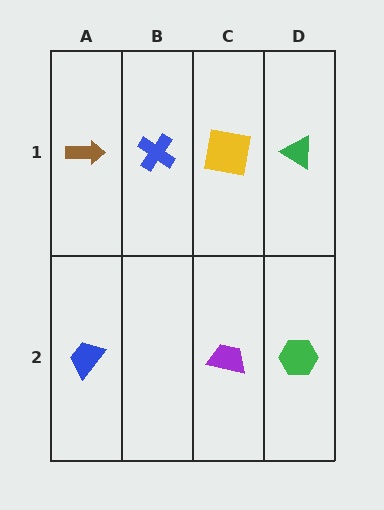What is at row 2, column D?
A green hexagon.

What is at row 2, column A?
A blue trapezoid.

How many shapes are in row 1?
4 shapes.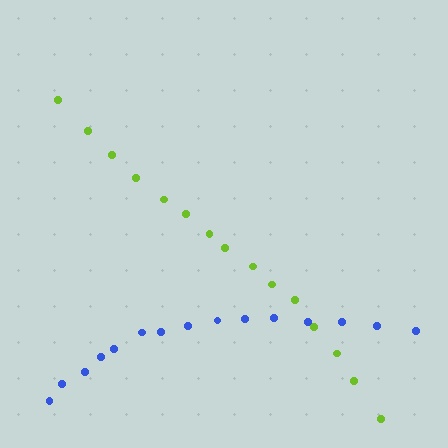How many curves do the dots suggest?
There are 2 distinct paths.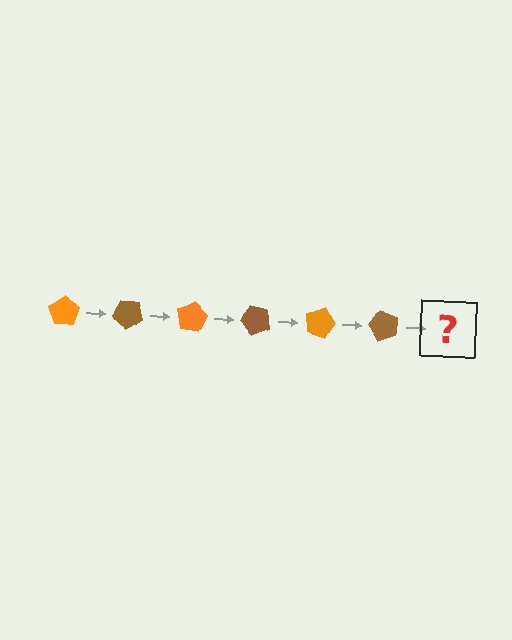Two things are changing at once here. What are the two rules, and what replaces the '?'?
The two rules are that it rotates 40 degrees each step and the color cycles through orange and brown. The '?' should be an orange pentagon, rotated 240 degrees from the start.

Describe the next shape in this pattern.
It should be an orange pentagon, rotated 240 degrees from the start.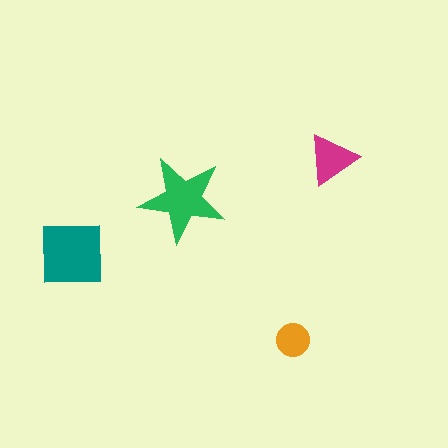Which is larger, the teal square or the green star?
The teal square.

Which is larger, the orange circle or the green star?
The green star.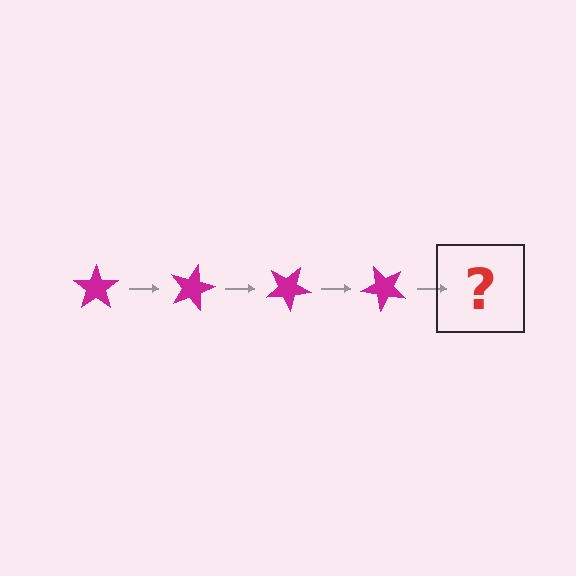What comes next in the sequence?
The next element should be a magenta star rotated 60 degrees.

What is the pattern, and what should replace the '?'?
The pattern is that the star rotates 15 degrees each step. The '?' should be a magenta star rotated 60 degrees.